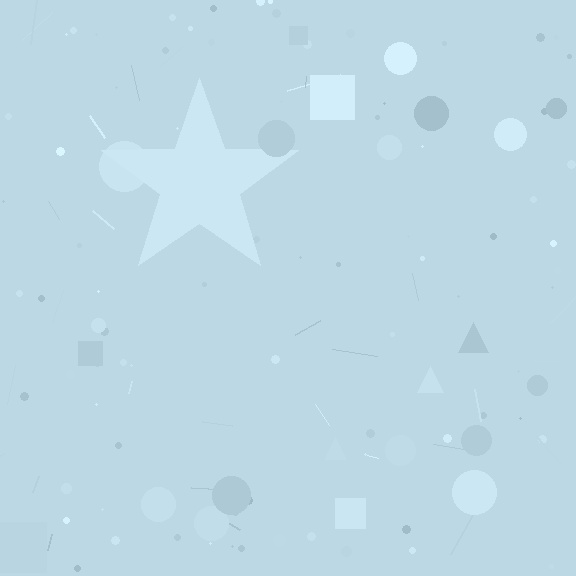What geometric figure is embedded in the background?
A star is embedded in the background.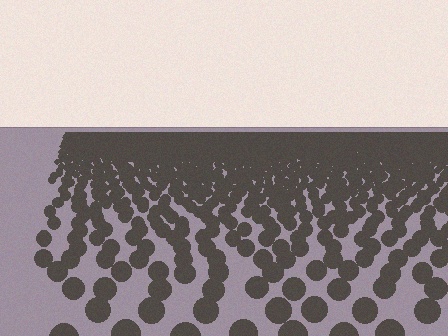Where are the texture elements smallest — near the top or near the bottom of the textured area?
Near the top.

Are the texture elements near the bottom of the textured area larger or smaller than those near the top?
Larger. Near the bottom, elements are closer to the viewer and appear at a bigger on-screen size.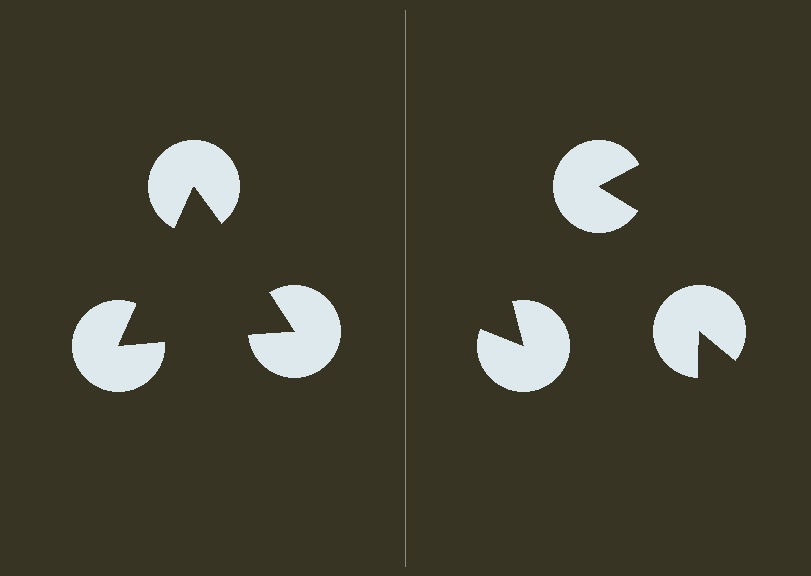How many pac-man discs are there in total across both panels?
6 — 3 on each side.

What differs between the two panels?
The pac-man discs are positioned identically on both sides; only the wedge orientations differ. On the left they align to a triangle; on the right they are misaligned.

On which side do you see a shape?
An illusory triangle appears on the left side. On the right side the wedge cuts are rotated, so no coherent shape forms.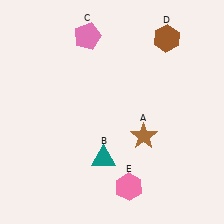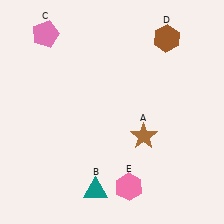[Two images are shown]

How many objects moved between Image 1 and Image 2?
2 objects moved between the two images.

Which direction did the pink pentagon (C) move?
The pink pentagon (C) moved left.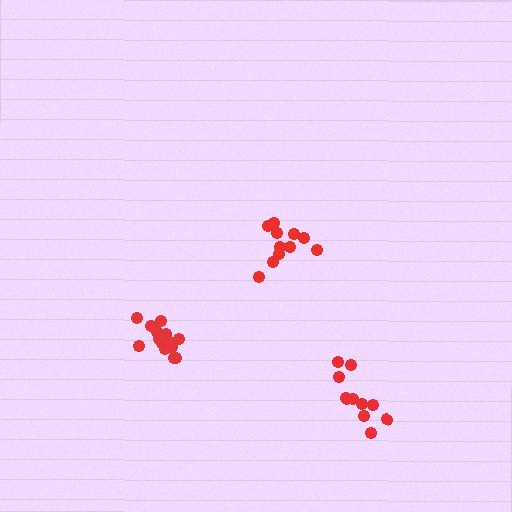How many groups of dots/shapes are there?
There are 3 groups.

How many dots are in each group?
Group 1: 11 dots, Group 2: 16 dots, Group 3: 11 dots (38 total).